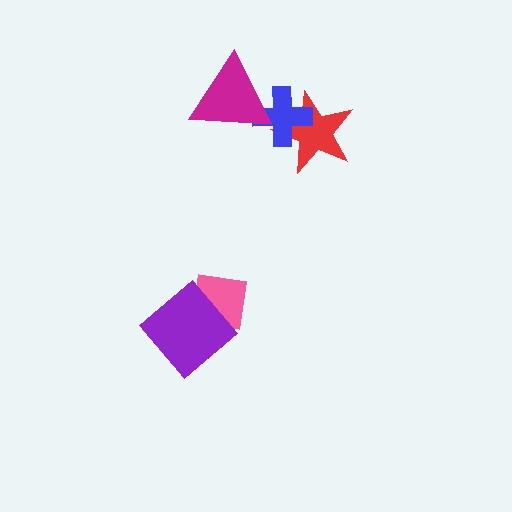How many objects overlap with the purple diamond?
1 object overlaps with the purple diamond.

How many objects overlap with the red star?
1 object overlaps with the red star.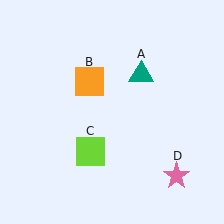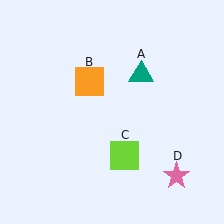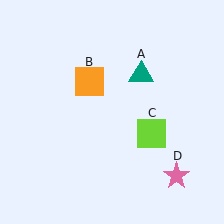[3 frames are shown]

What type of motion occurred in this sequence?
The lime square (object C) rotated counterclockwise around the center of the scene.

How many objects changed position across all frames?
1 object changed position: lime square (object C).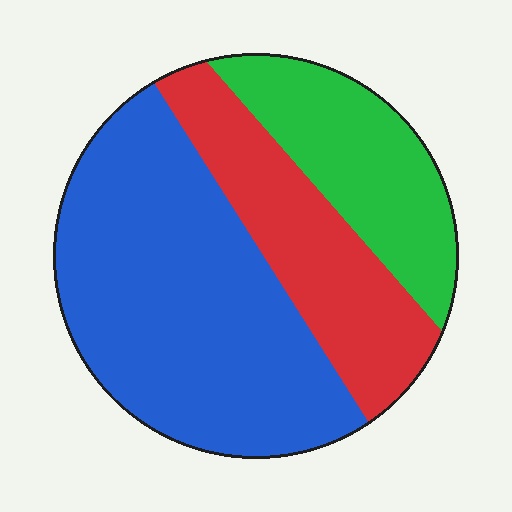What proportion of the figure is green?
Green takes up about one quarter (1/4) of the figure.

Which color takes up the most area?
Blue, at roughly 50%.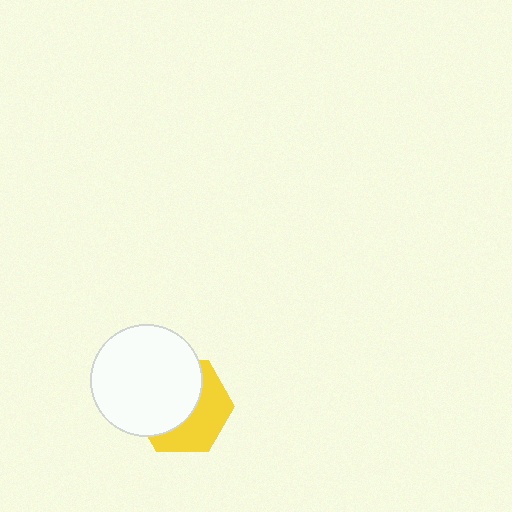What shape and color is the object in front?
The object in front is a white circle.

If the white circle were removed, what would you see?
You would see the complete yellow hexagon.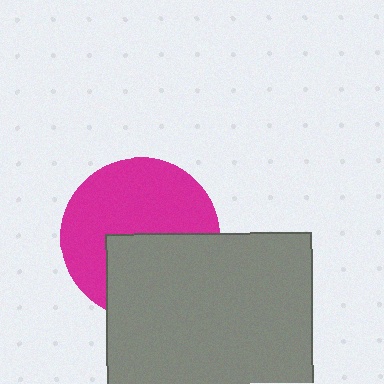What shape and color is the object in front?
The object in front is a gray square.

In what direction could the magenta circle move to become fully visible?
The magenta circle could move up. That would shift it out from behind the gray square entirely.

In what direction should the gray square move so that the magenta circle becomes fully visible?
The gray square should move down. That is the shortest direction to clear the overlap and leave the magenta circle fully visible.